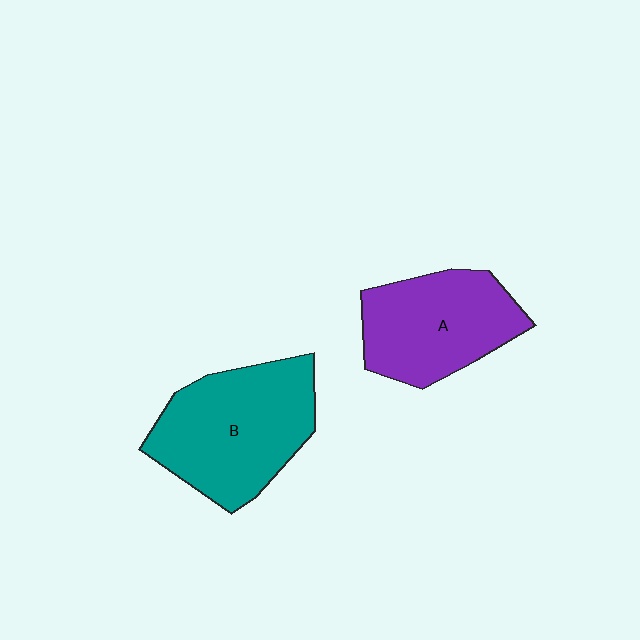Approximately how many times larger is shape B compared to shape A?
Approximately 1.2 times.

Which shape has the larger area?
Shape B (teal).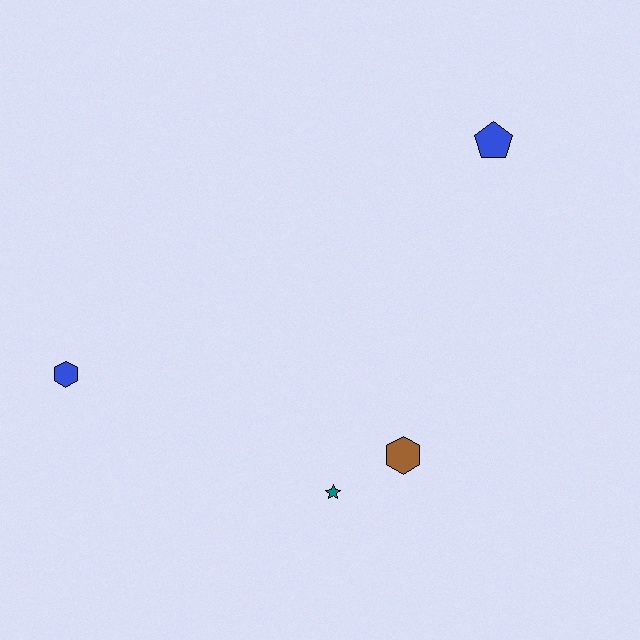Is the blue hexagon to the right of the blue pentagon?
No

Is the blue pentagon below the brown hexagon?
No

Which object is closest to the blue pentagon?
The brown hexagon is closest to the blue pentagon.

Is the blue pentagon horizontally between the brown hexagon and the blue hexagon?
No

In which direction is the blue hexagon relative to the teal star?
The blue hexagon is to the left of the teal star.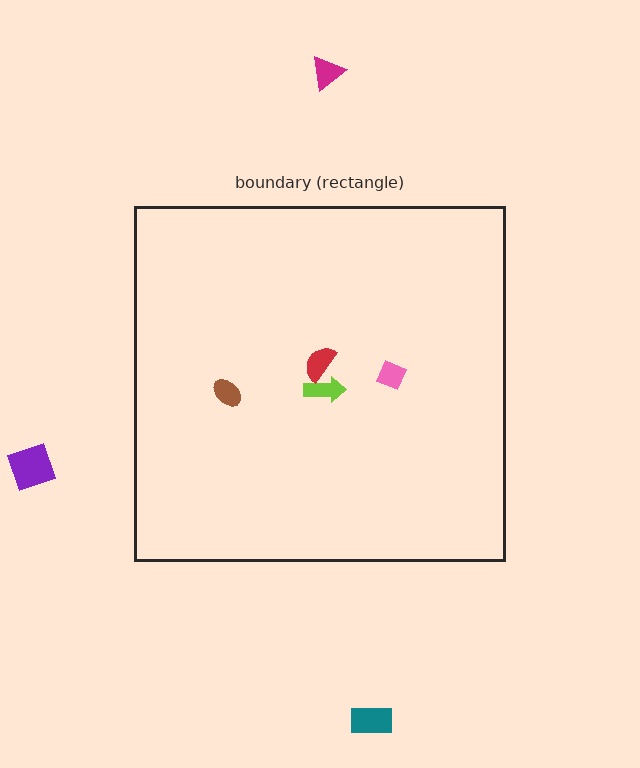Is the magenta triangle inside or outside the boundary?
Outside.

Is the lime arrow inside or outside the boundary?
Inside.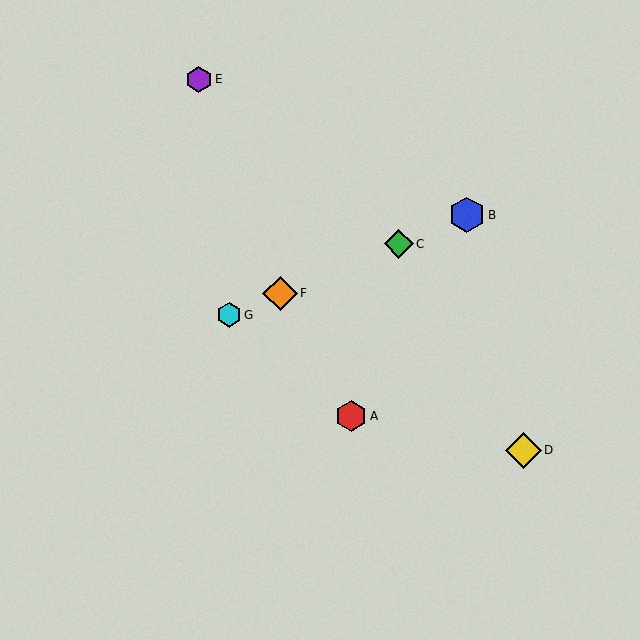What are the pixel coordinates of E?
Object E is at (199, 79).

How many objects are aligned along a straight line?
4 objects (B, C, F, G) are aligned along a straight line.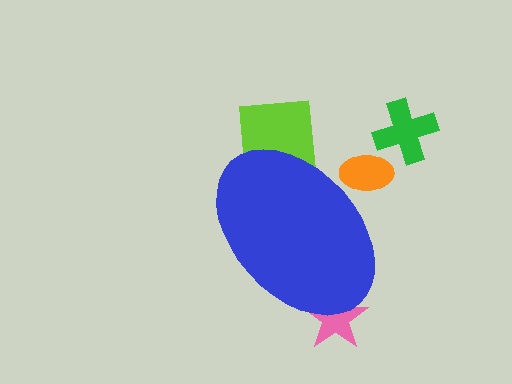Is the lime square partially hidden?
Yes, the lime square is partially hidden behind the blue ellipse.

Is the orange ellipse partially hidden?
Yes, the orange ellipse is partially hidden behind the blue ellipse.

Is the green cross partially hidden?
No, the green cross is fully visible.